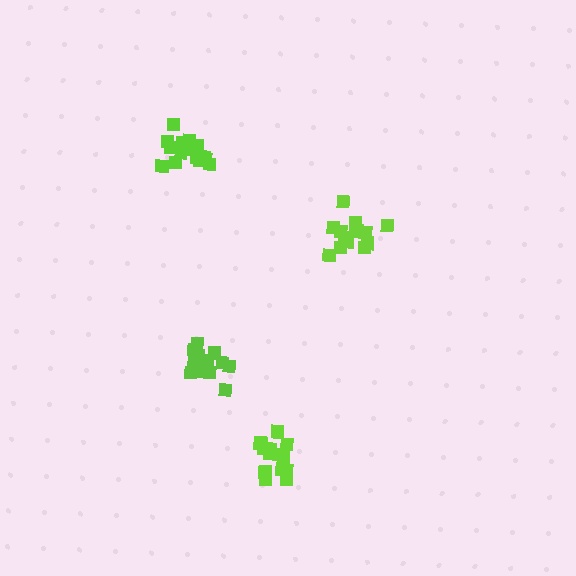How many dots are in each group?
Group 1: 15 dots, Group 2: 15 dots, Group 3: 15 dots, Group 4: 17 dots (62 total).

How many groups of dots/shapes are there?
There are 4 groups.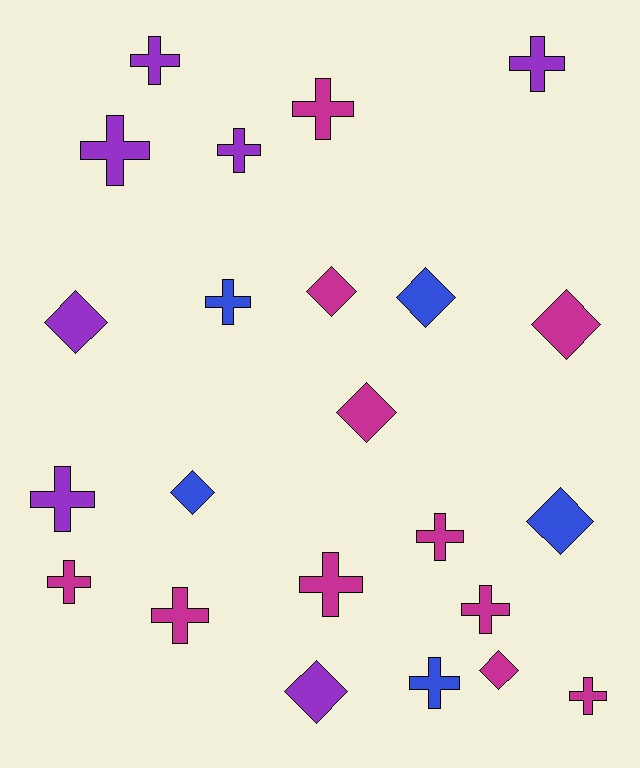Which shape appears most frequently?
Cross, with 14 objects.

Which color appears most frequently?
Magenta, with 11 objects.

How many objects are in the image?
There are 23 objects.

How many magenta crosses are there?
There are 7 magenta crosses.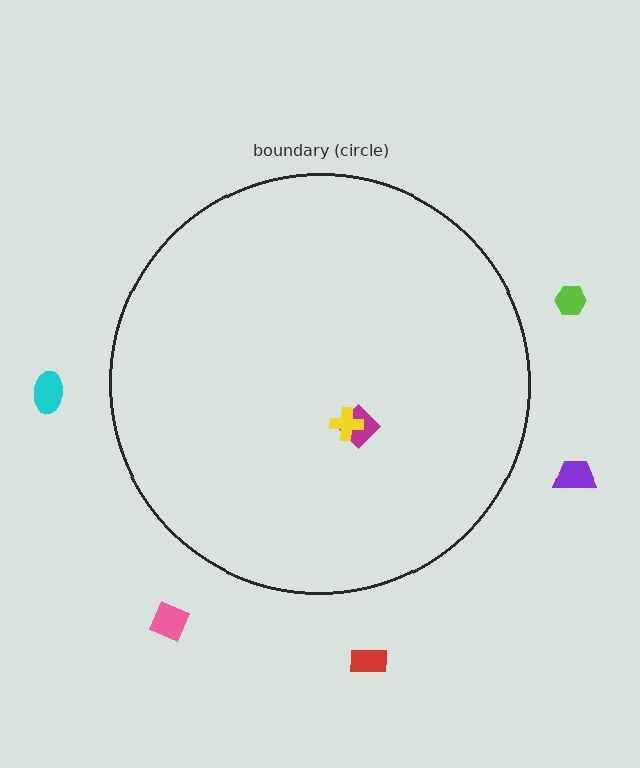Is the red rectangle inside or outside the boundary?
Outside.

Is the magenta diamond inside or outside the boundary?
Inside.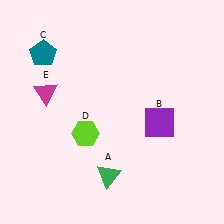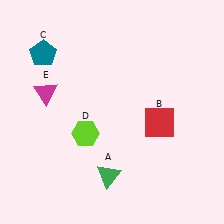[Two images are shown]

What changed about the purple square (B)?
In Image 1, B is purple. In Image 2, it changed to red.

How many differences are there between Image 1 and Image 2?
There is 1 difference between the two images.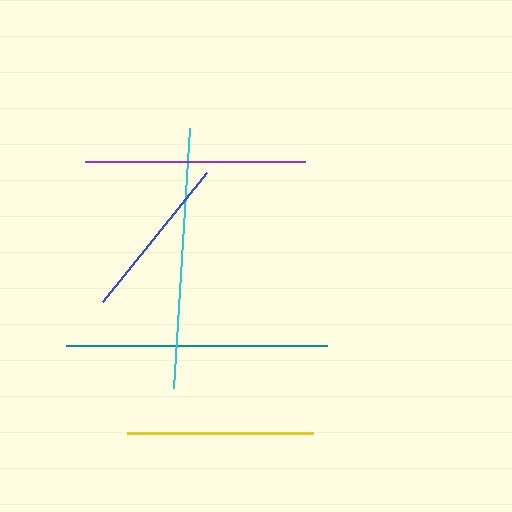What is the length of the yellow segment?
The yellow segment is approximately 185 pixels long.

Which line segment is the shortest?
The blue line is the shortest at approximately 165 pixels.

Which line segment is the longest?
The teal line is the longest at approximately 261 pixels.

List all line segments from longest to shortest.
From longest to shortest: teal, cyan, purple, yellow, blue.